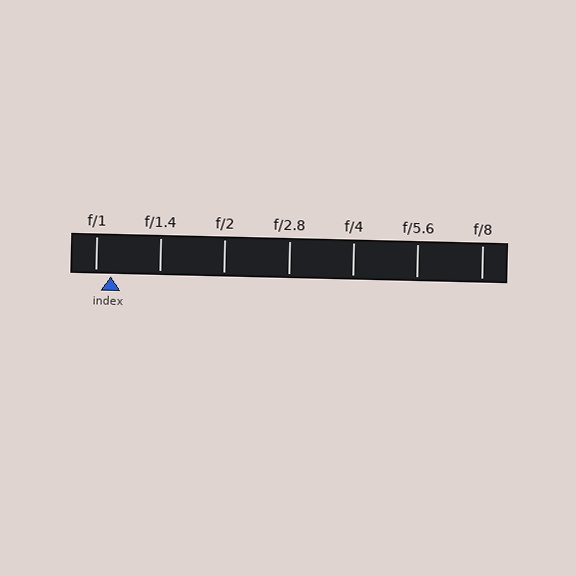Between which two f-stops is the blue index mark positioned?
The index mark is between f/1 and f/1.4.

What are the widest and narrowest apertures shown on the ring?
The widest aperture shown is f/1 and the narrowest is f/8.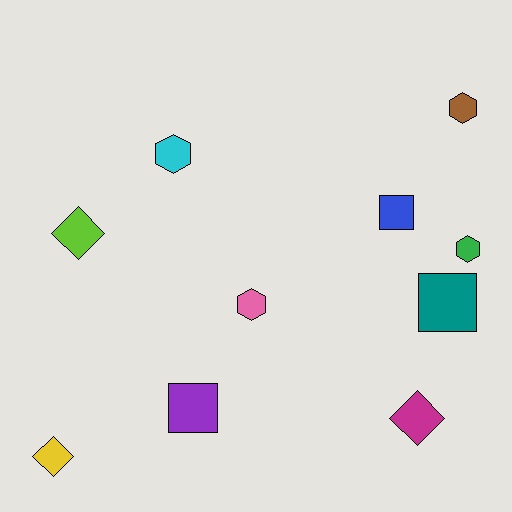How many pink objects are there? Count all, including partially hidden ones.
There is 1 pink object.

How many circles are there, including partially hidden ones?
There are no circles.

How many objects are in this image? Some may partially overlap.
There are 10 objects.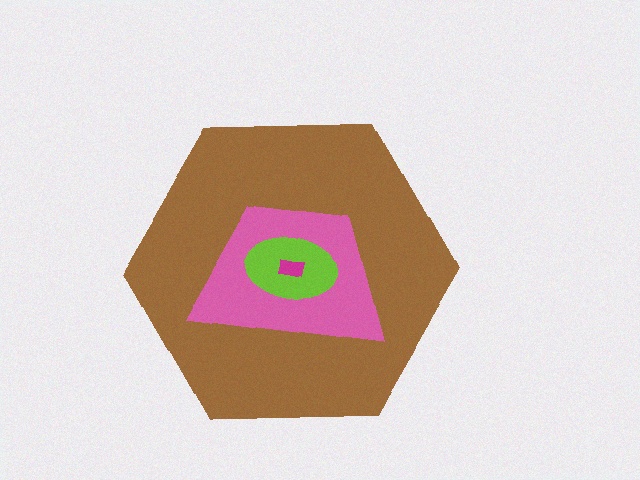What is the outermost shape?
The brown hexagon.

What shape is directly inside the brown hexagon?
The pink trapezoid.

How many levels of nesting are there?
4.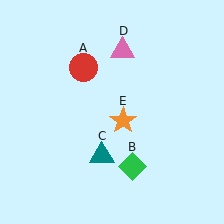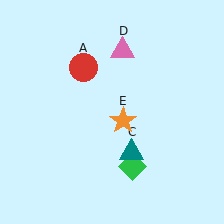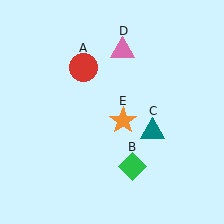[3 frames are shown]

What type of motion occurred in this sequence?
The teal triangle (object C) rotated counterclockwise around the center of the scene.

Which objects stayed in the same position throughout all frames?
Red circle (object A) and green diamond (object B) and pink triangle (object D) and orange star (object E) remained stationary.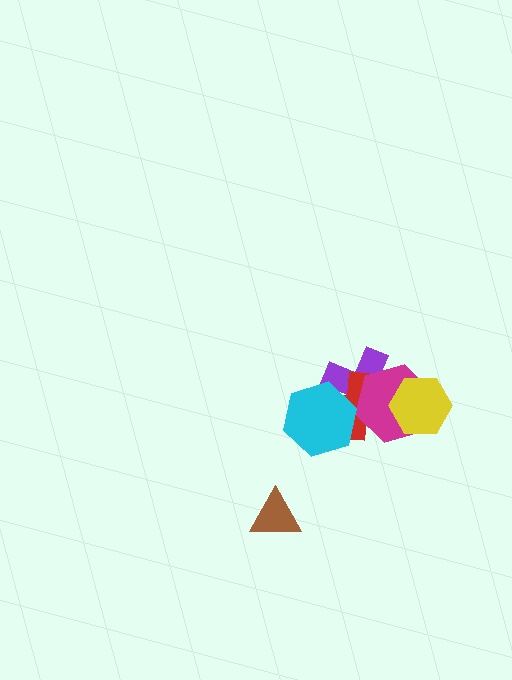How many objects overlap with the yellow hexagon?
2 objects overlap with the yellow hexagon.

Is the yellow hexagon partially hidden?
No, no other shape covers it.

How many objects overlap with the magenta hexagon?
3 objects overlap with the magenta hexagon.